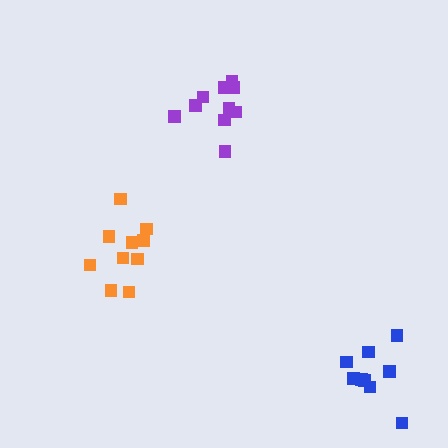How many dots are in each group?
Group 1: 9 dots, Group 2: 11 dots, Group 3: 10 dots (30 total).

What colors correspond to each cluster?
The clusters are colored: blue, purple, orange.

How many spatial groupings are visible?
There are 3 spatial groupings.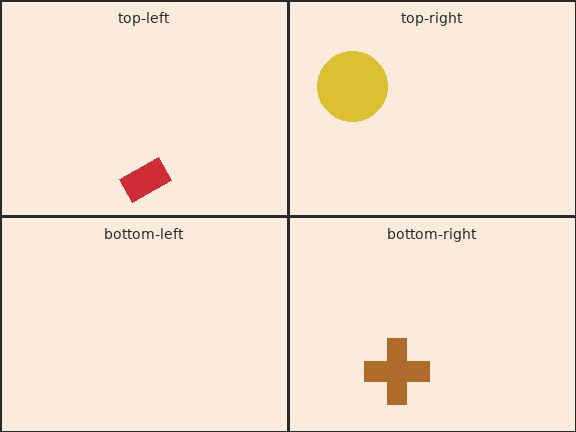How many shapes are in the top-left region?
1.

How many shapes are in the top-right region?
1.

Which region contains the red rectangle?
The top-left region.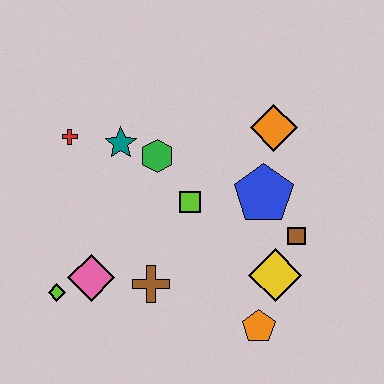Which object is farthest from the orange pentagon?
The red cross is farthest from the orange pentagon.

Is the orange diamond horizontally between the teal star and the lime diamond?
No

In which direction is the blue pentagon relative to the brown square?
The blue pentagon is above the brown square.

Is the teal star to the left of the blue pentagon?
Yes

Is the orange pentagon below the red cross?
Yes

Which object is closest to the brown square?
The yellow diamond is closest to the brown square.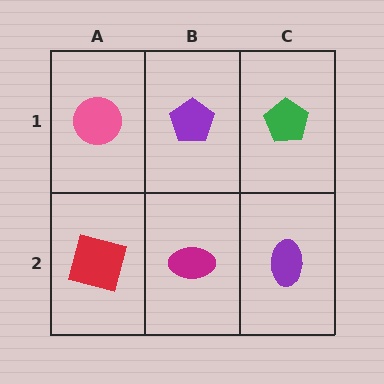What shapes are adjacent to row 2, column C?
A green pentagon (row 1, column C), a magenta ellipse (row 2, column B).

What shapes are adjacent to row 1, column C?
A purple ellipse (row 2, column C), a purple pentagon (row 1, column B).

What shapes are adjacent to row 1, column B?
A magenta ellipse (row 2, column B), a pink circle (row 1, column A), a green pentagon (row 1, column C).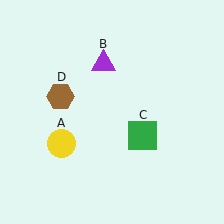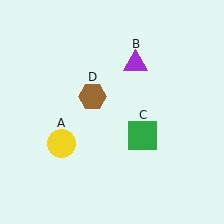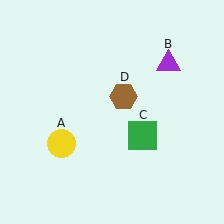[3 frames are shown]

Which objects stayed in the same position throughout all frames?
Yellow circle (object A) and green square (object C) remained stationary.